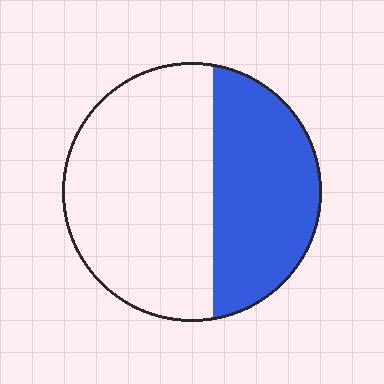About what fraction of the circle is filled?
About two fifths (2/5).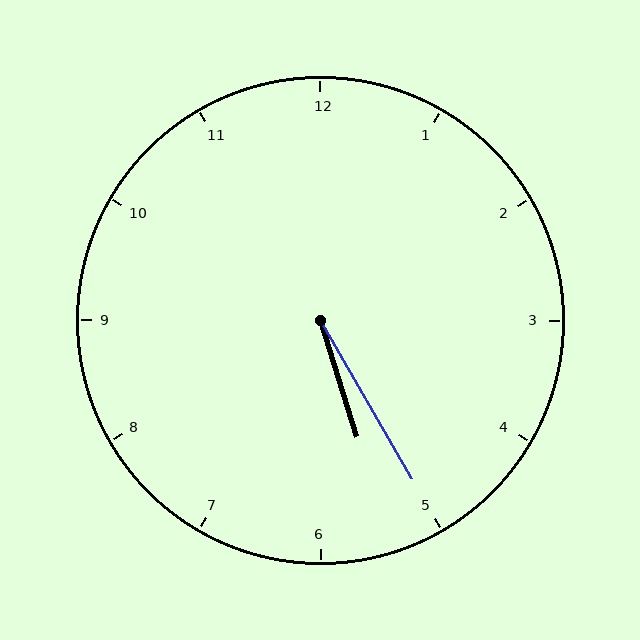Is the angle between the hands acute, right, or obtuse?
It is acute.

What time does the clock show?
5:25.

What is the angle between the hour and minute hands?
Approximately 12 degrees.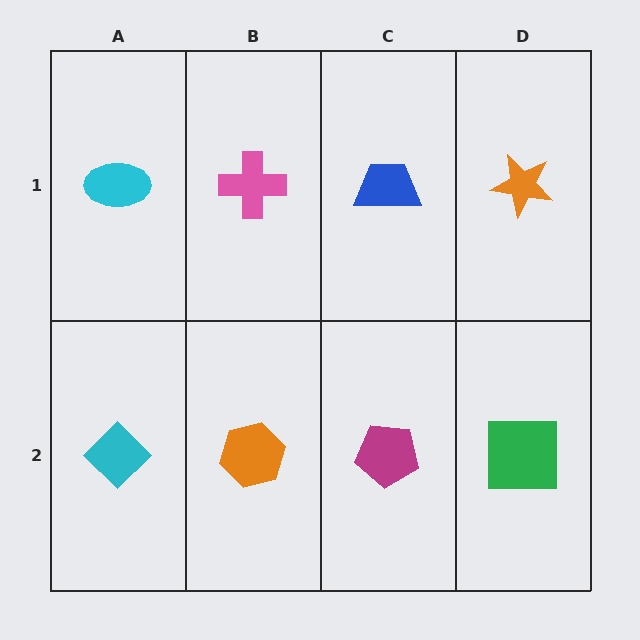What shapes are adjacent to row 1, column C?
A magenta pentagon (row 2, column C), a pink cross (row 1, column B), an orange star (row 1, column D).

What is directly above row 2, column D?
An orange star.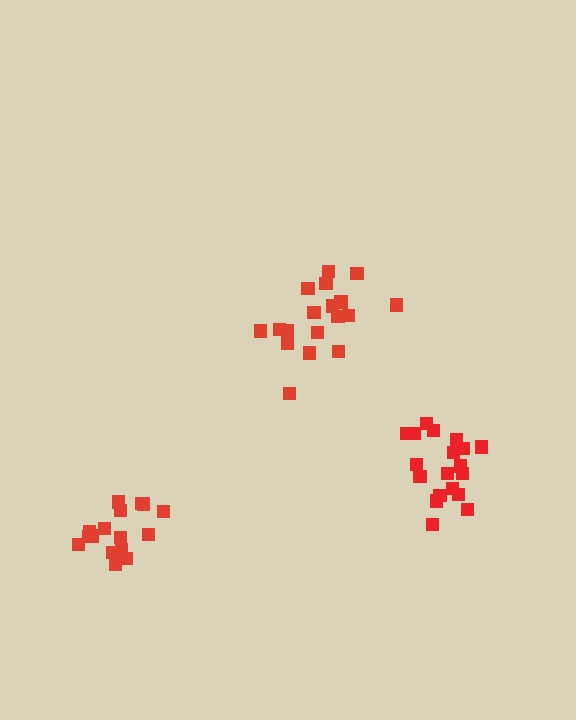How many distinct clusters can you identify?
There are 3 distinct clusters.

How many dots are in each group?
Group 1: 19 dots, Group 2: 19 dots, Group 3: 16 dots (54 total).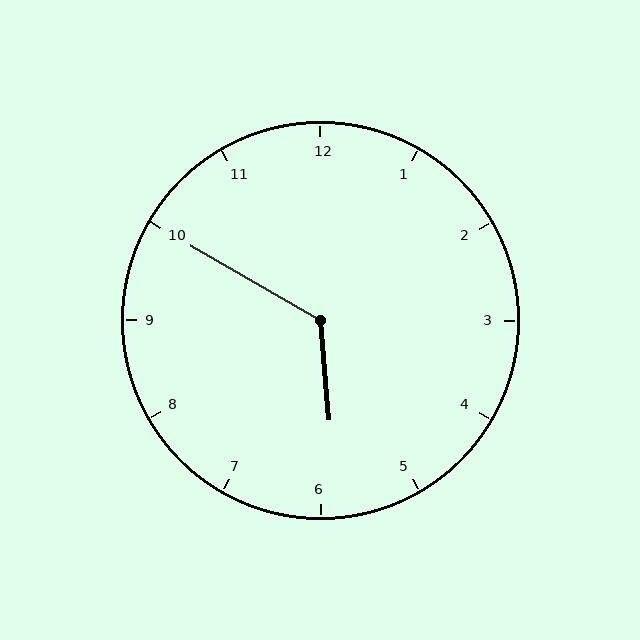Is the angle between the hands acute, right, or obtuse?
It is obtuse.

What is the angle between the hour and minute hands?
Approximately 125 degrees.